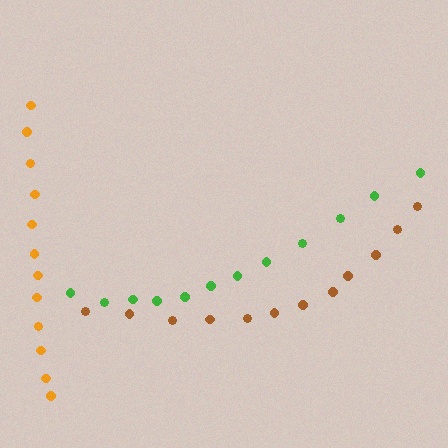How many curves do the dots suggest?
There are 3 distinct paths.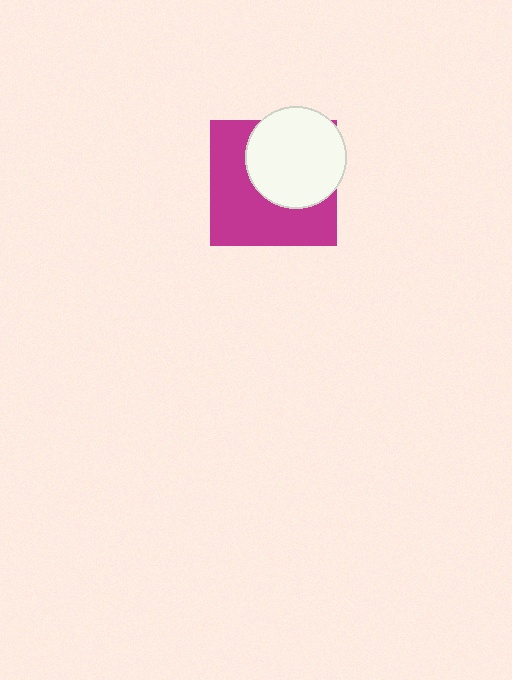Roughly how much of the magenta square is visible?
About half of it is visible (roughly 55%).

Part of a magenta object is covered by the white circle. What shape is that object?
It is a square.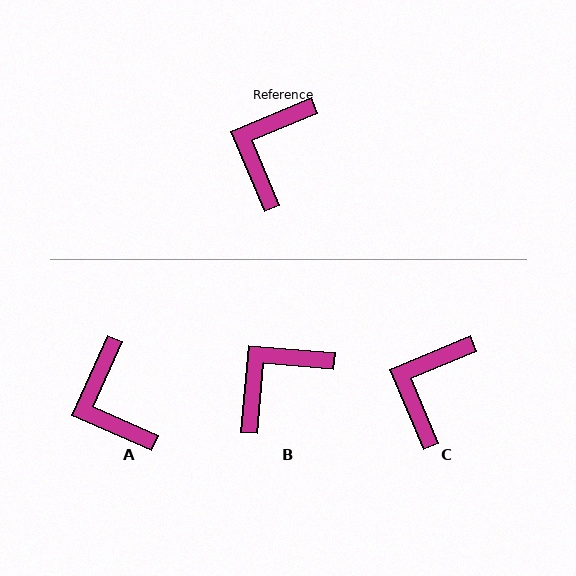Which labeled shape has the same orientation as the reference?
C.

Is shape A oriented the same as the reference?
No, it is off by about 44 degrees.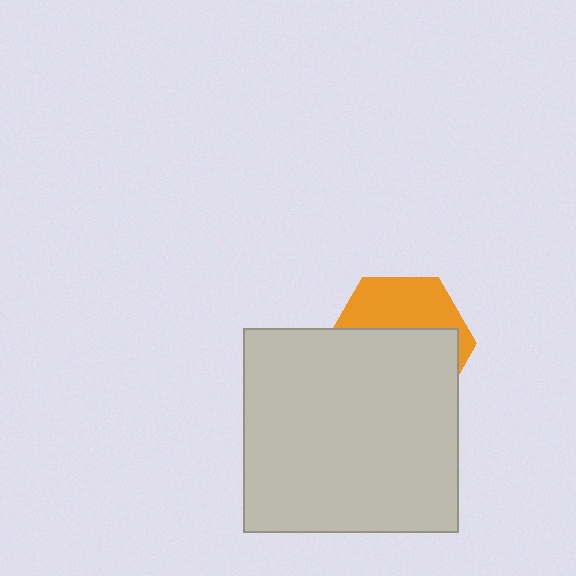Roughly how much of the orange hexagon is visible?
A small part of it is visible (roughly 38%).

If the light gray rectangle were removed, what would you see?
You would see the complete orange hexagon.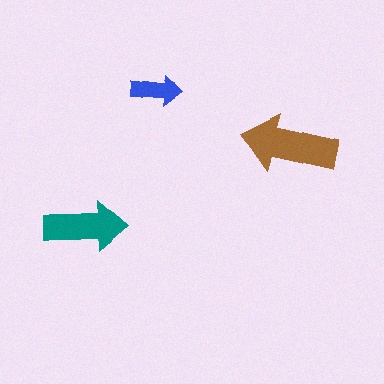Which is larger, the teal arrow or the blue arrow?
The teal one.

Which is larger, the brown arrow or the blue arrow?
The brown one.